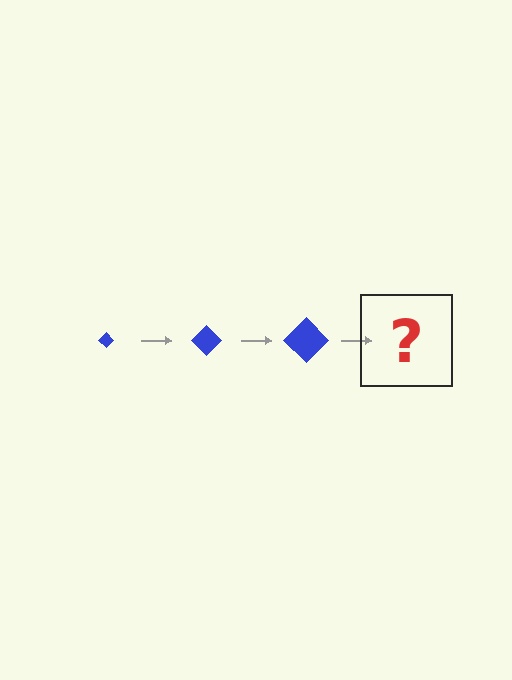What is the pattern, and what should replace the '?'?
The pattern is that the diamond gets progressively larger each step. The '?' should be a blue diamond, larger than the previous one.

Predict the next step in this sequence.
The next step is a blue diamond, larger than the previous one.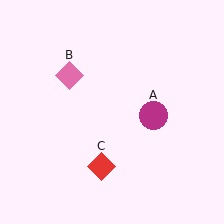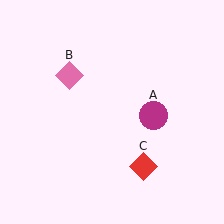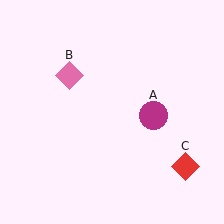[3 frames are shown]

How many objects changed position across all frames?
1 object changed position: red diamond (object C).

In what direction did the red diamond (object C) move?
The red diamond (object C) moved right.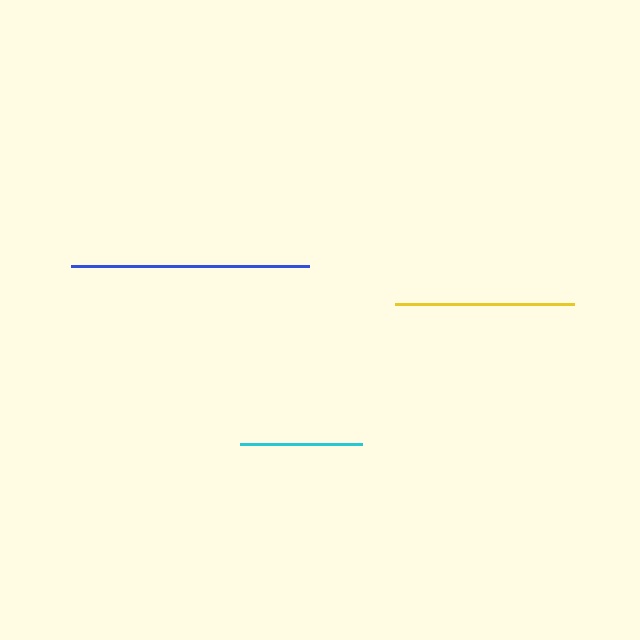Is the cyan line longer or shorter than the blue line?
The blue line is longer than the cyan line.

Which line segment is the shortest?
The cyan line is the shortest at approximately 123 pixels.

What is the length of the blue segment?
The blue segment is approximately 238 pixels long.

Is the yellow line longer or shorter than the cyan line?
The yellow line is longer than the cyan line.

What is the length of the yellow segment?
The yellow segment is approximately 179 pixels long.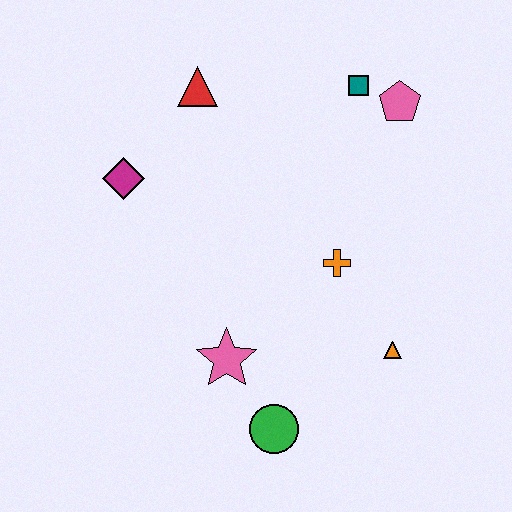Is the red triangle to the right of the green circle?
No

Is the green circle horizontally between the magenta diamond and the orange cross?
Yes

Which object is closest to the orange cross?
The orange triangle is closest to the orange cross.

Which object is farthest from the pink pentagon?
The green circle is farthest from the pink pentagon.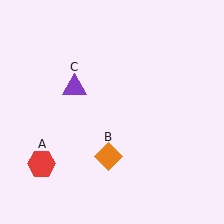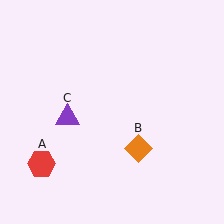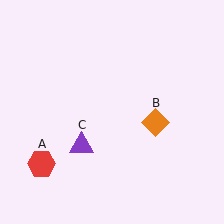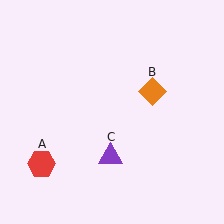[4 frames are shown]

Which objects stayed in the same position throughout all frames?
Red hexagon (object A) remained stationary.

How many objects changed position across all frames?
2 objects changed position: orange diamond (object B), purple triangle (object C).